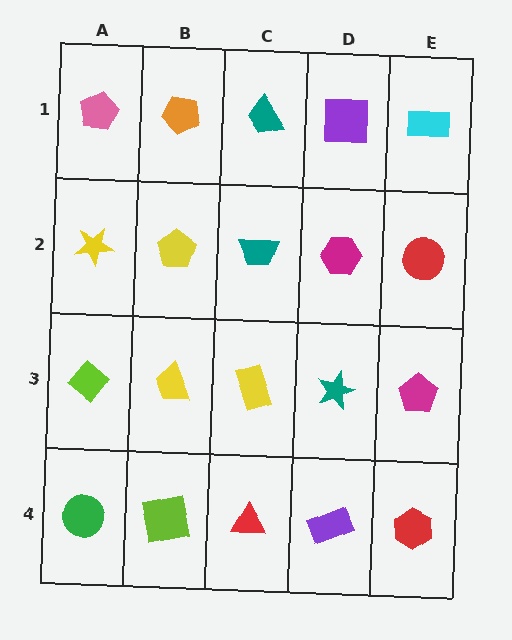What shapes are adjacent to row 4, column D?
A teal star (row 3, column D), a red triangle (row 4, column C), a red hexagon (row 4, column E).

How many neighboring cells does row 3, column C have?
4.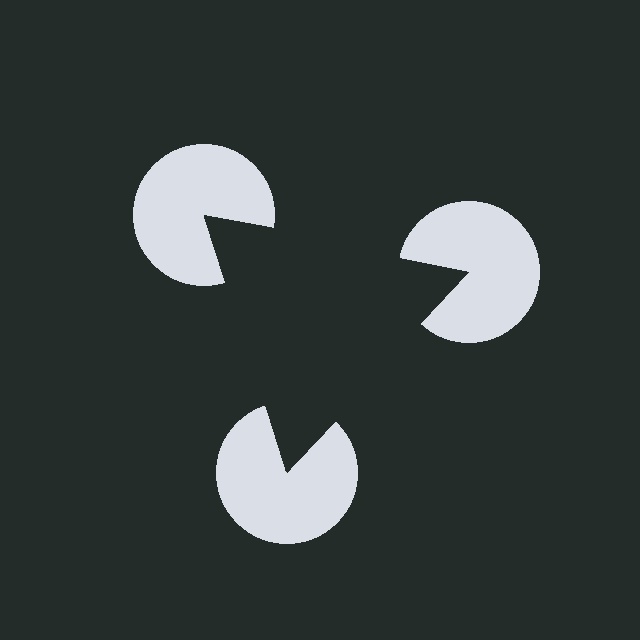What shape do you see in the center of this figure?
An illusory triangle — its edges are inferred from the aligned wedge cuts in the pac-man discs, not physically drawn.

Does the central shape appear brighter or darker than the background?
It typically appears slightly darker than the background, even though no actual brightness change is drawn.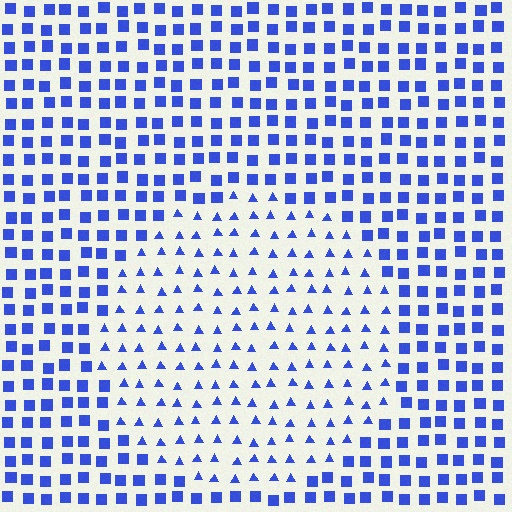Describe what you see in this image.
The image is filled with small blue elements arranged in a uniform grid. A circle-shaped region contains triangles, while the surrounding area contains squares. The boundary is defined purely by the change in element shape.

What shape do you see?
I see a circle.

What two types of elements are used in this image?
The image uses triangles inside the circle region and squares outside it.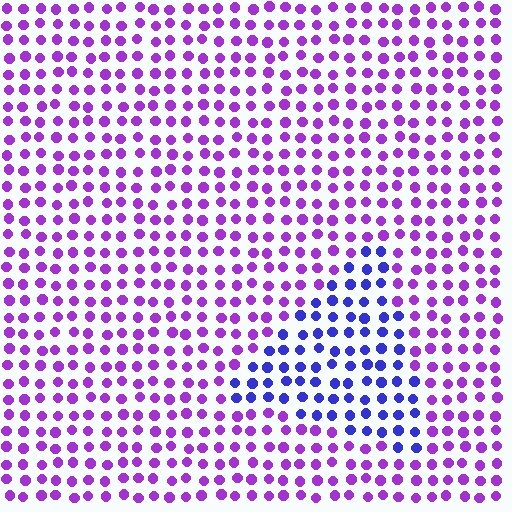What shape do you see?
I see a triangle.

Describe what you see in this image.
The image is filled with small purple elements in a uniform arrangement. A triangle-shaped region is visible where the elements are tinted to a slightly different hue, forming a subtle color boundary.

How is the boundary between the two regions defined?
The boundary is defined purely by a slight shift in hue (about 42 degrees). Spacing, size, and orientation are identical on both sides.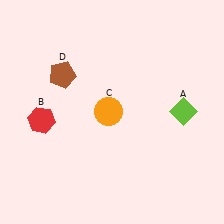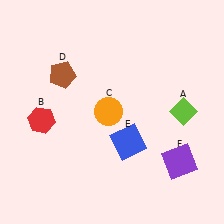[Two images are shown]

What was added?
A blue square (E), a purple square (F) were added in Image 2.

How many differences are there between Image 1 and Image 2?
There are 2 differences between the two images.